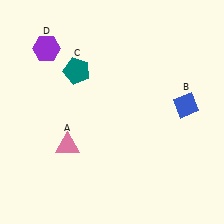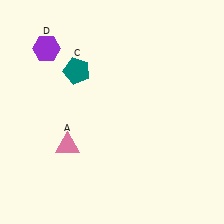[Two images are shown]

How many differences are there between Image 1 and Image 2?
There is 1 difference between the two images.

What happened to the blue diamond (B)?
The blue diamond (B) was removed in Image 2. It was in the top-right area of Image 1.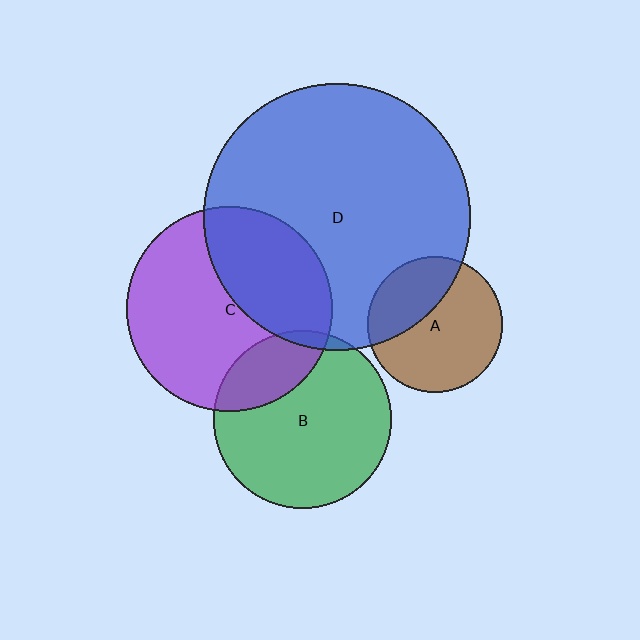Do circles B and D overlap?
Yes.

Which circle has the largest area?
Circle D (blue).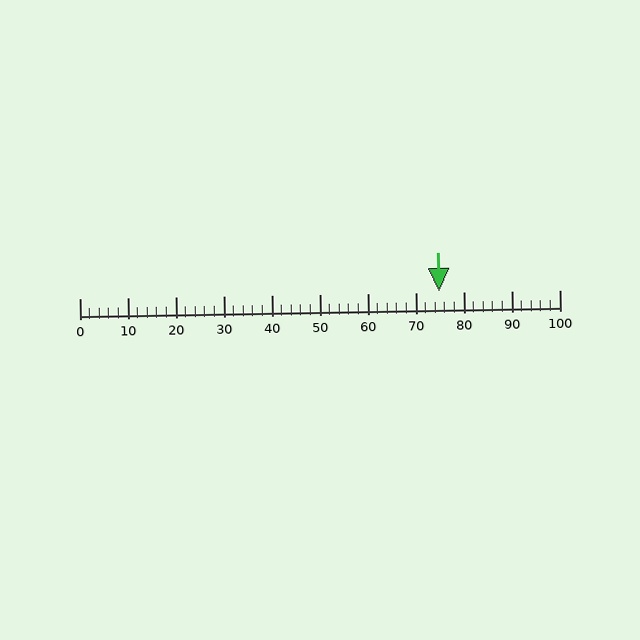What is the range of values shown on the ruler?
The ruler shows values from 0 to 100.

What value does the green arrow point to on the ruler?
The green arrow points to approximately 75.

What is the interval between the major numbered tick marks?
The major tick marks are spaced 10 units apart.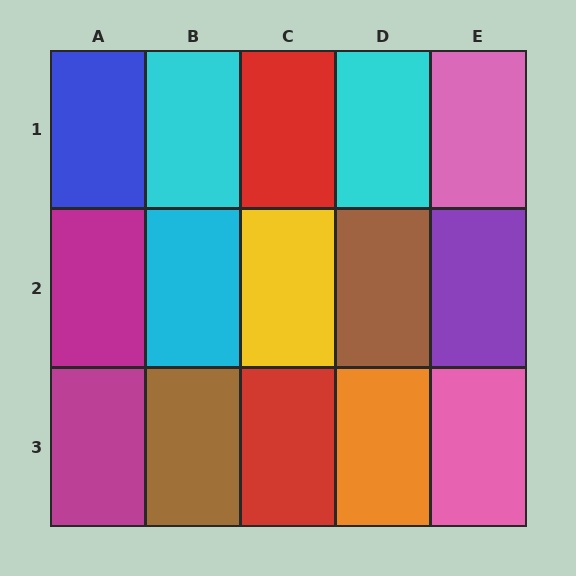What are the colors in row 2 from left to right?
Magenta, cyan, yellow, brown, purple.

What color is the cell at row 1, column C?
Red.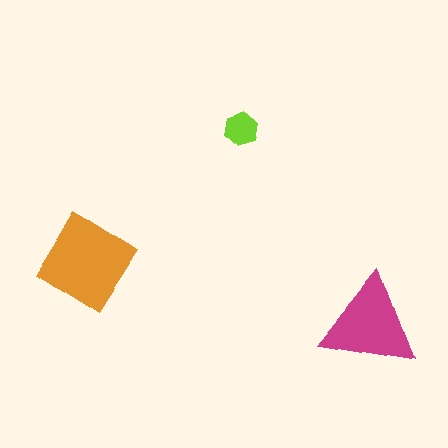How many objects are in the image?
There are 3 objects in the image.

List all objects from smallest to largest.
The lime hexagon, the magenta triangle, the orange diamond.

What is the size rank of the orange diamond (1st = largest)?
1st.